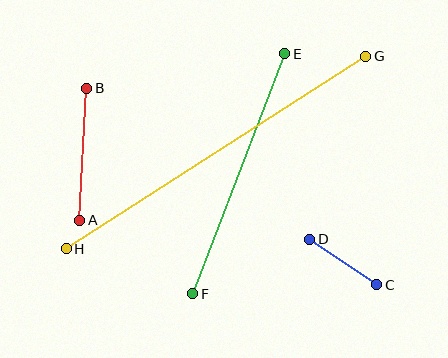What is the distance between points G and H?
The distance is approximately 356 pixels.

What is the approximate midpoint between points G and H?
The midpoint is at approximately (216, 152) pixels.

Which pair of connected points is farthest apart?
Points G and H are farthest apart.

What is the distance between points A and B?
The distance is approximately 132 pixels.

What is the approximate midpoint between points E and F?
The midpoint is at approximately (239, 174) pixels.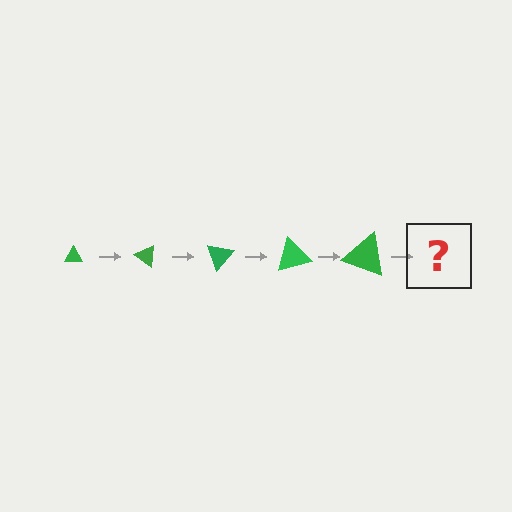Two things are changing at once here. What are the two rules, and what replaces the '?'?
The two rules are that the triangle grows larger each step and it rotates 35 degrees each step. The '?' should be a triangle, larger than the previous one and rotated 175 degrees from the start.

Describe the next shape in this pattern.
It should be a triangle, larger than the previous one and rotated 175 degrees from the start.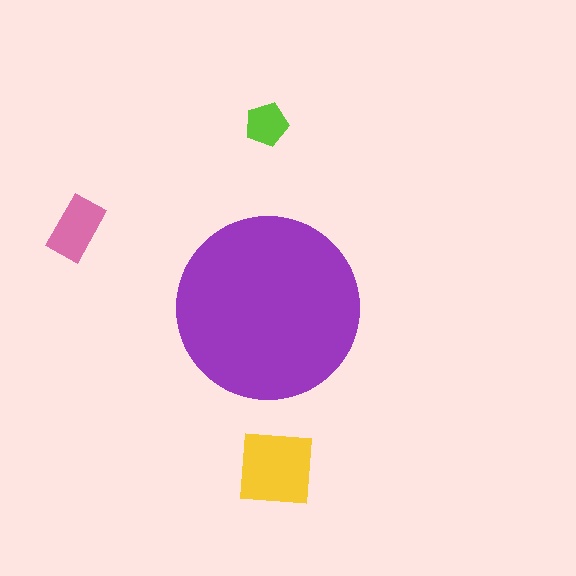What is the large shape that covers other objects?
A purple circle.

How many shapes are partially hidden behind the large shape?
0 shapes are partially hidden.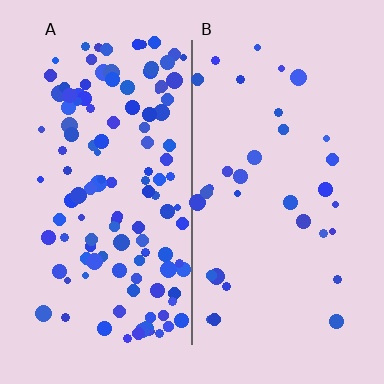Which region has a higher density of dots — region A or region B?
A (the left).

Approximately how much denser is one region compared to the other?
Approximately 3.7× — region A over region B.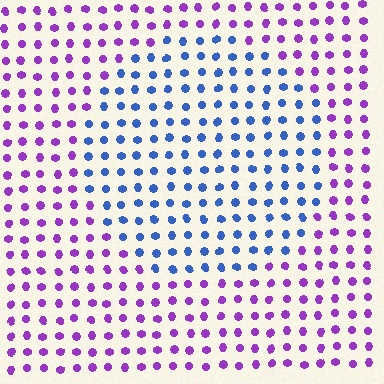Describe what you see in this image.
The image is filled with small purple elements in a uniform arrangement. A circle-shaped region is visible where the elements are tinted to a slightly different hue, forming a subtle color boundary.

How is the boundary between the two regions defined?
The boundary is defined purely by a slight shift in hue (about 61 degrees). Spacing, size, and orientation are identical on both sides.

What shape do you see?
I see a circle.